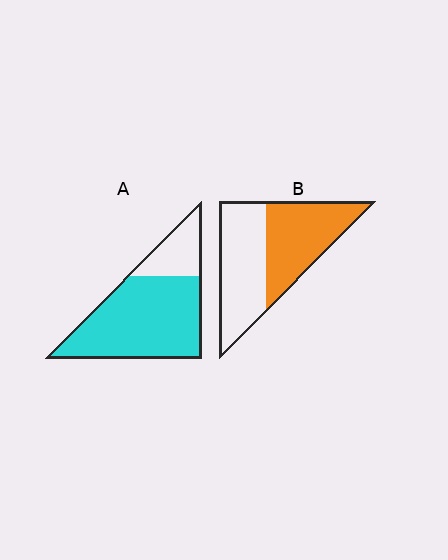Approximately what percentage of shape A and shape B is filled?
A is approximately 75% and B is approximately 50%.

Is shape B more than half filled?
Roughly half.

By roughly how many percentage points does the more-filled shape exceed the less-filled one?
By roughly 30 percentage points (A over B).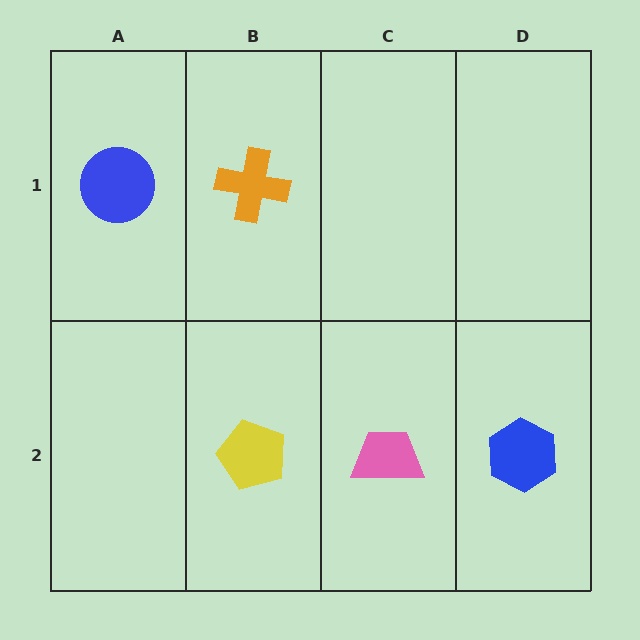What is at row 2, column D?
A blue hexagon.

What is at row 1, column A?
A blue circle.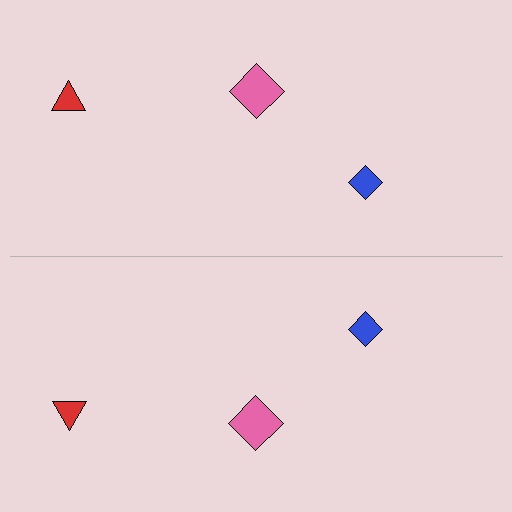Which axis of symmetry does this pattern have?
The pattern has a horizontal axis of symmetry running through the center of the image.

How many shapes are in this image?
There are 6 shapes in this image.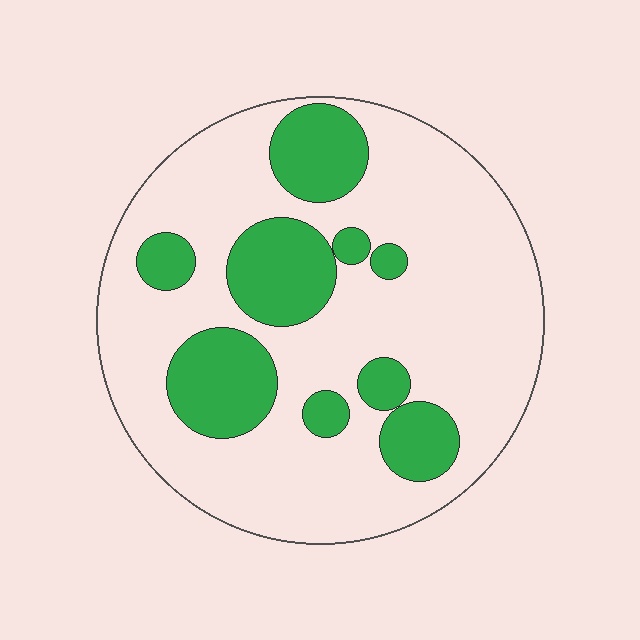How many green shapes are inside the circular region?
9.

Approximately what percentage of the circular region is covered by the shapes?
Approximately 25%.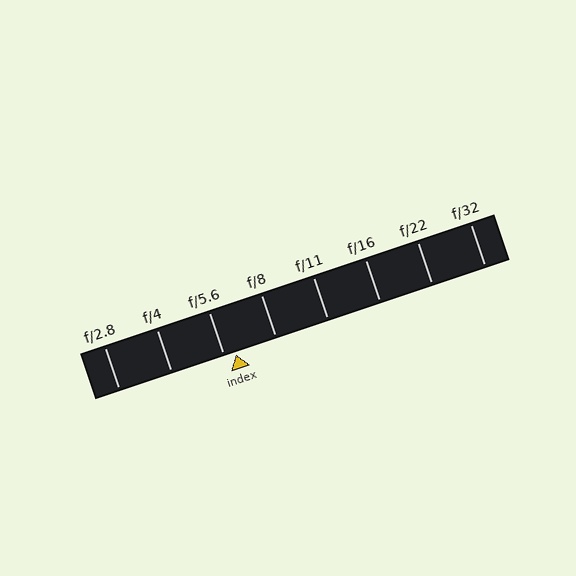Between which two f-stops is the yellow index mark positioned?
The index mark is between f/5.6 and f/8.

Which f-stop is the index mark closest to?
The index mark is closest to f/5.6.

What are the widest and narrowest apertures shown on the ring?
The widest aperture shown is f/2.8 and the narrowest is f/32.